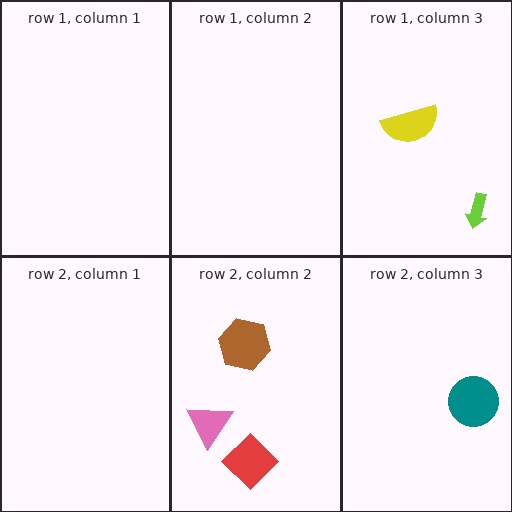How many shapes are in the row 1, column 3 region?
2.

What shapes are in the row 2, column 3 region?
The teal circle.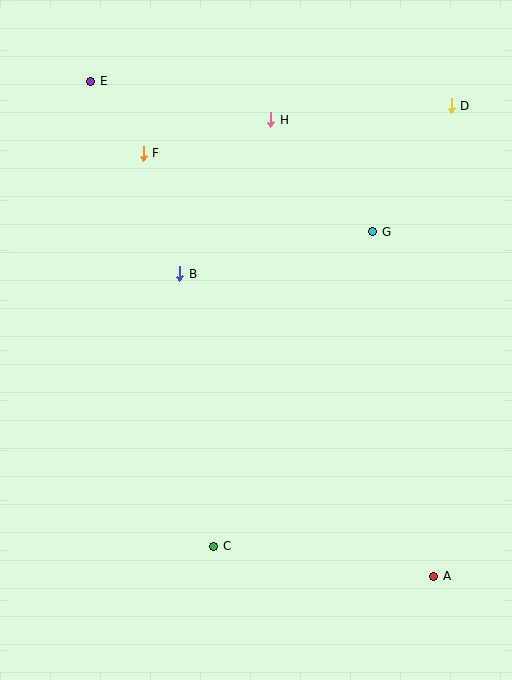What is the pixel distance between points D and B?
The distance between D and B is 319 pixels.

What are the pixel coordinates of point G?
Point G is at (373, 232).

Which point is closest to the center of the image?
Point B at (180, 274) is closest to the center.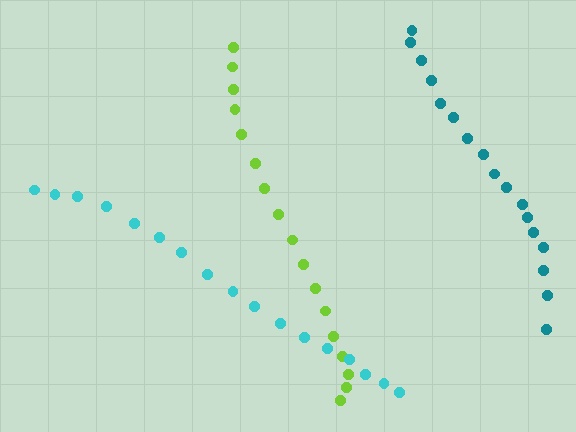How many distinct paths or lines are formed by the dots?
There are 3 distinct paths.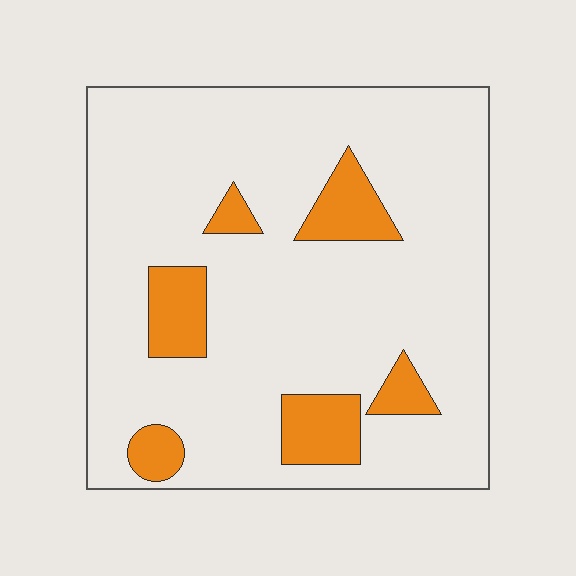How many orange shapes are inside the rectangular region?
6.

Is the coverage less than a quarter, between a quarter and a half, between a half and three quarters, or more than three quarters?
Less than a quarter.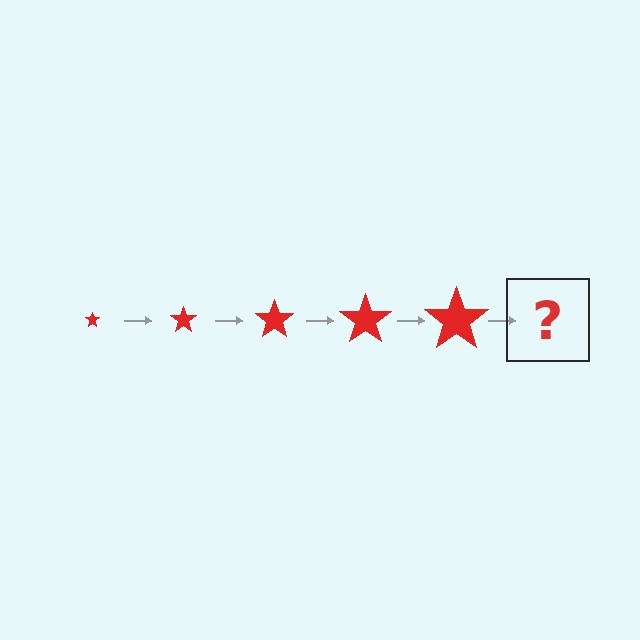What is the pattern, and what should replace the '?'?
The pattern is that the star gets progressively larger each step. The '?' should be a red star, larger than the previous one.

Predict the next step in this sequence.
The next step is a red star, larger than the previous one.